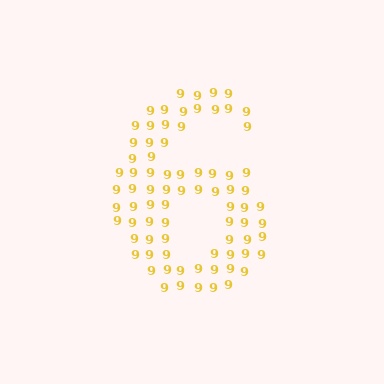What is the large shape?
The large shape is the digit 6.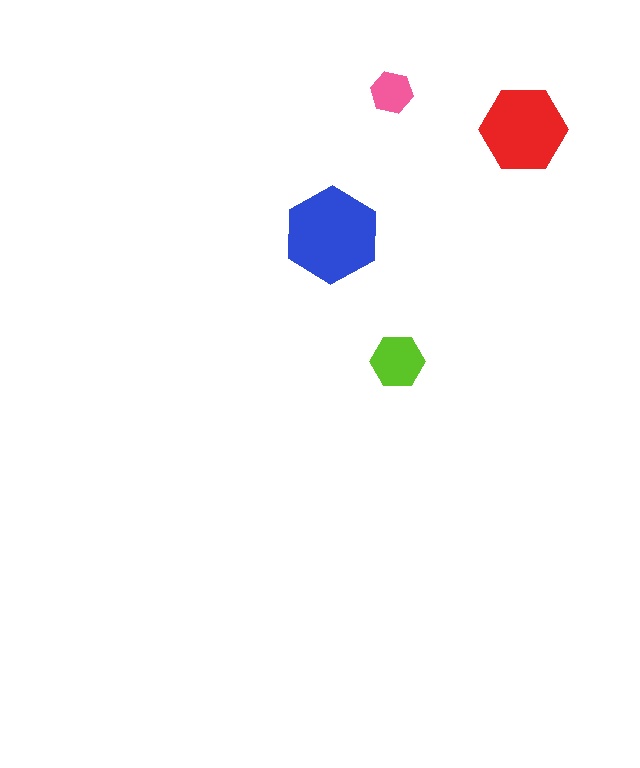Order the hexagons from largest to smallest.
the blue one, the red one, the lime one, the pink one.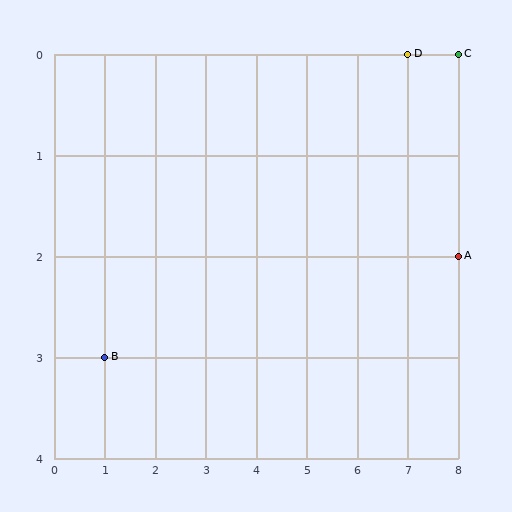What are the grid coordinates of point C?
Point C is at grid coordinates (8, 0).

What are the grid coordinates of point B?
Point B is at grid coordinates (1, 3).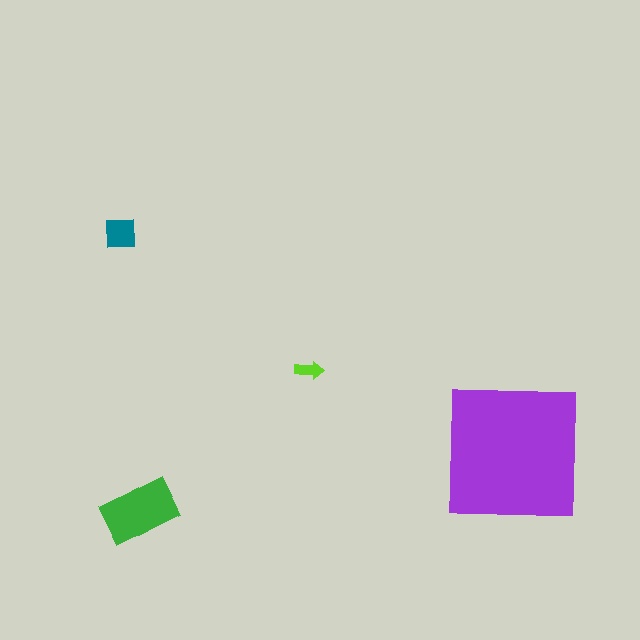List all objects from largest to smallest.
The purple square, the green rectangle, the teal square, the lime arrow.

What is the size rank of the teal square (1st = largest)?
3rd.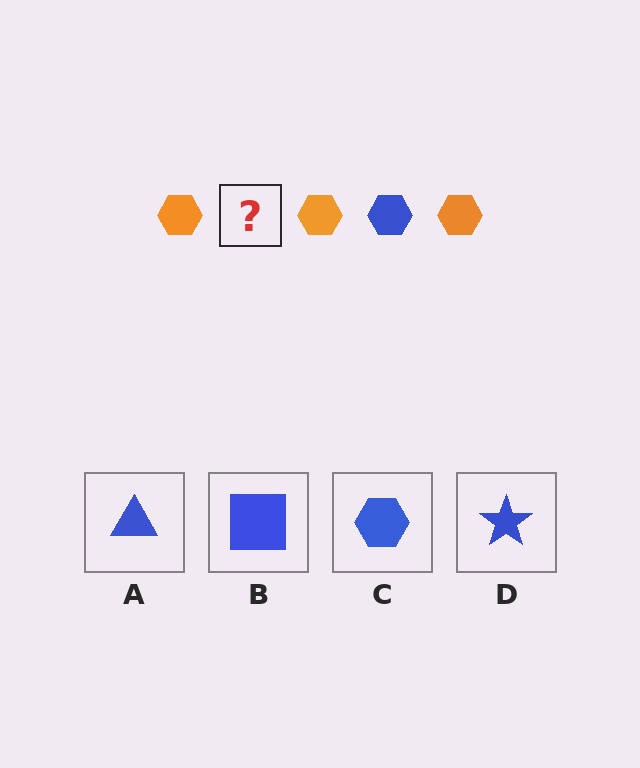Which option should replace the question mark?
Option C.